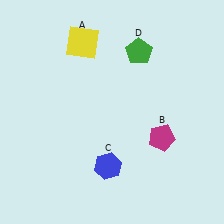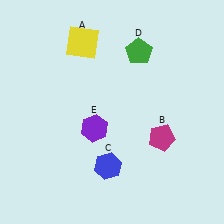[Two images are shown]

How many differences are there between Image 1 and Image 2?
There is 1 difference between the two images.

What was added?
A purple hexagon (E) was added in Image 2.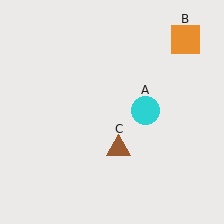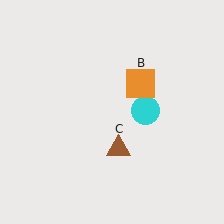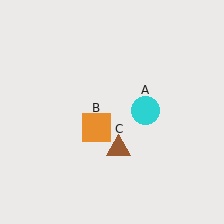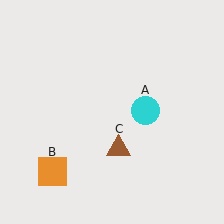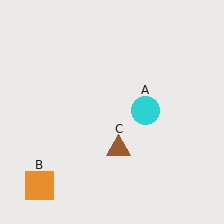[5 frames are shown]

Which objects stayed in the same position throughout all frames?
Cyan circle (object A) and brown triangle (object C) remained stationary.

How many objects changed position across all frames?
1 object changed position: orange square (object B).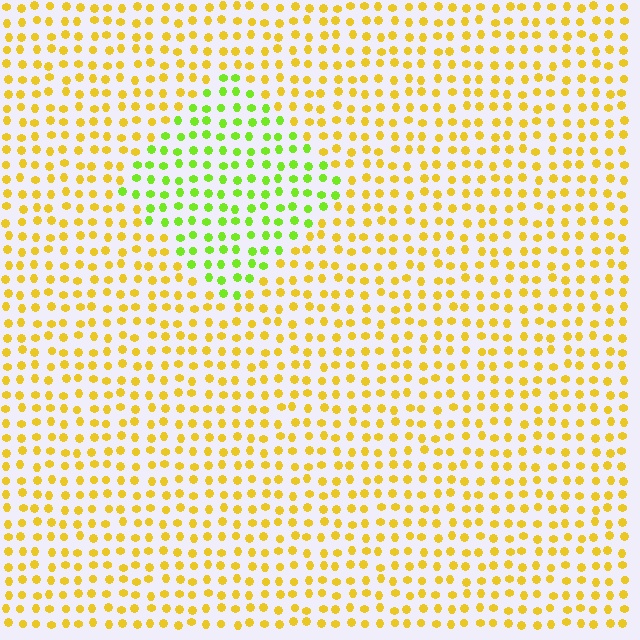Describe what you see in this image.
The image is filled with small yellow elements in a uniform arrangement. A diamond-shaped region is visible where the elements are tinted to a slightly different hue, forming a subtle color boundary.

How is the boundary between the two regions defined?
The boundary is defined purely by a slight shift in hue (about 46 degrees). Spacing, size, and orientation are identical on both sides.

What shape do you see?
I see a diamond.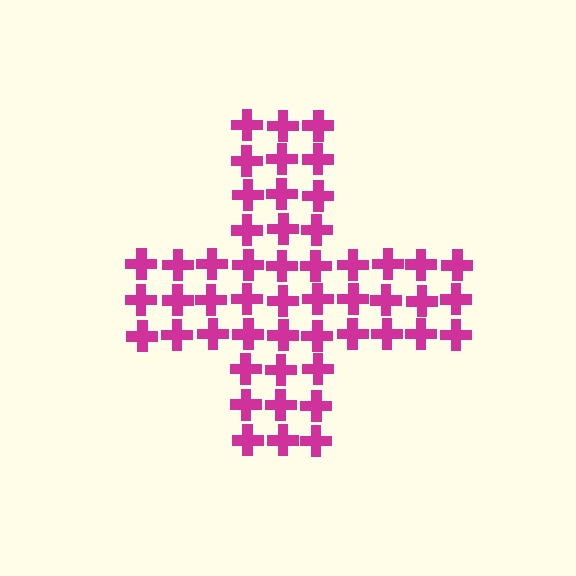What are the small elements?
The small elements are crosses.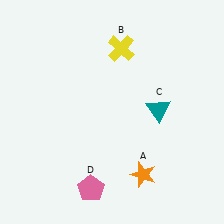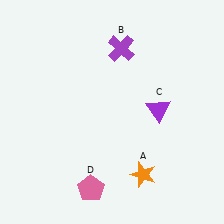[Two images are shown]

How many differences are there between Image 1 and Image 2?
There are 2 differences between the two images.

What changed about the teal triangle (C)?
In Image 1, C is teal. In Image 2, it changed to purple.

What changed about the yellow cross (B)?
In Image 1, B is yellow. In Image 2, it changed to purple.